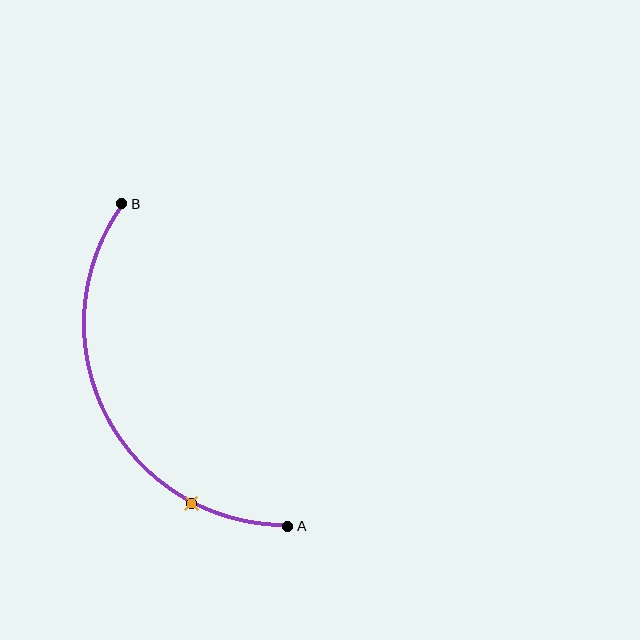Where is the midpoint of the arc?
The arc midpoint is the point on the curve farthest from the straight line joining A and B. It sits to the left of that line.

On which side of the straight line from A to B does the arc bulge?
The arc bulges to the left of the straight line connecting A and B.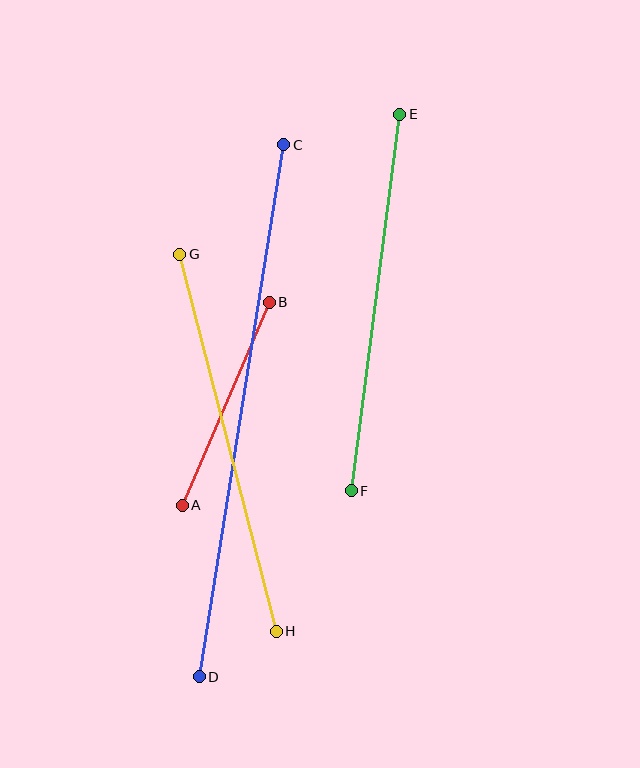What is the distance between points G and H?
The distance is approximately 389 pixels.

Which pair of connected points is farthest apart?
Points C and D are farthest apart.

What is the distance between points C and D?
The distance is approximately 539 pixels.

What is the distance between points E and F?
The distance is approximately 380 pixels.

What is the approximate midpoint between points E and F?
The midpoint is at approximately (376, 303) pixels.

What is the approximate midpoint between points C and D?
The midpoint is at approximately (241, 411) pixels.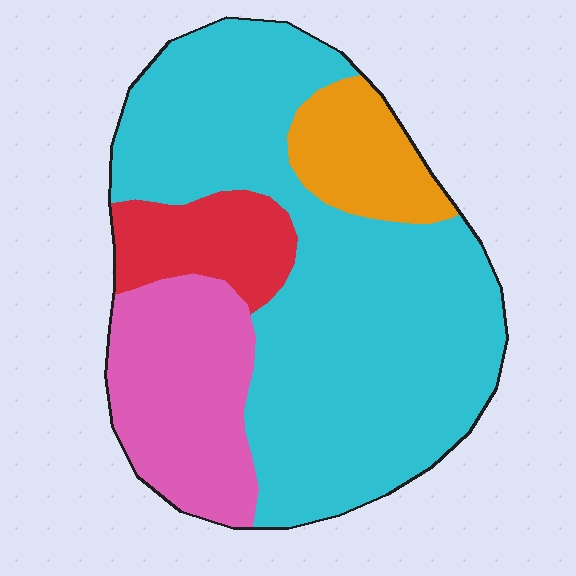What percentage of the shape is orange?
Orange covers 10% of the shape.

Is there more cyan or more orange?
Cyan.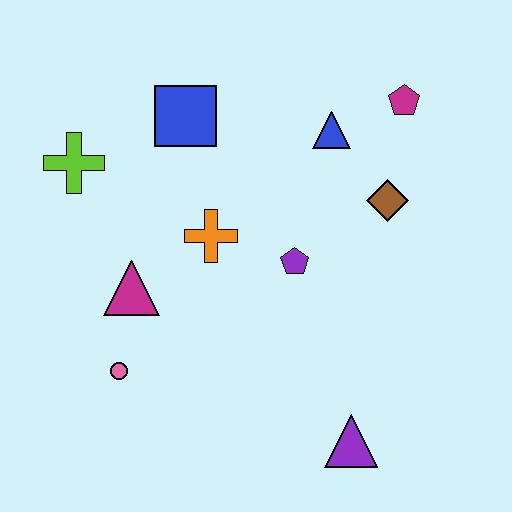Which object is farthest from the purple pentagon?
The lime cross is farthest from the purple pentagon.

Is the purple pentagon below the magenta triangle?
No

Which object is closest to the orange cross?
The purple pentagon is closest to the orange cross.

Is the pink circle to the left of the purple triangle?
Yes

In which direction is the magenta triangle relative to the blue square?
The magenta triangle is below the blue square.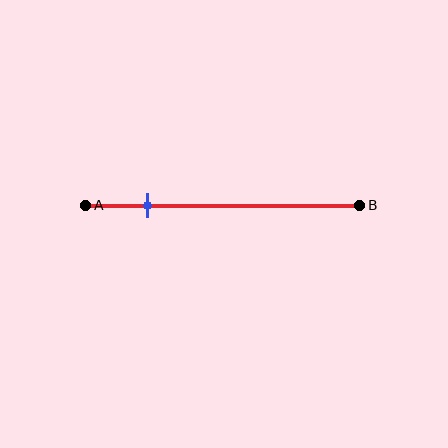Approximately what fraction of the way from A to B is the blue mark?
The blue mark is approximately 25% of the way from A to B.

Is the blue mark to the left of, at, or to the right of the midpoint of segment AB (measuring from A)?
The blue mark is to the left of the midpoint of segment AB.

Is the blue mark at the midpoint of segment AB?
No, the mark is at about 25% from A, not at the 50% midpoint.